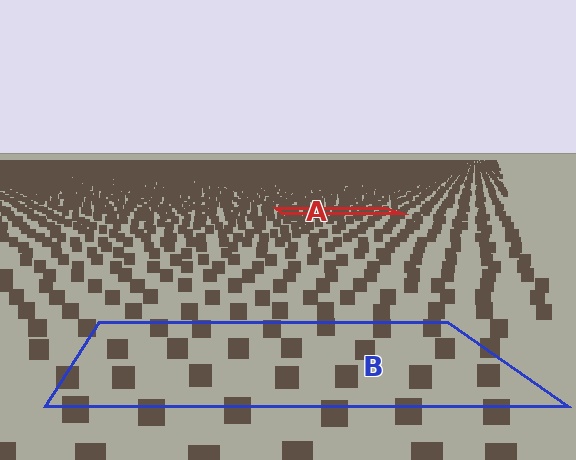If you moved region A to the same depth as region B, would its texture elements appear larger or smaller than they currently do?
They would appear larger. At a closer depth, the same texture elements are projected at a bigger on-screen size.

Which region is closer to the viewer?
Region B is closer. The texture elements there are larger and more spread out.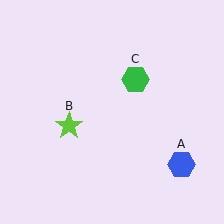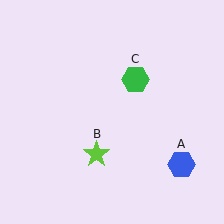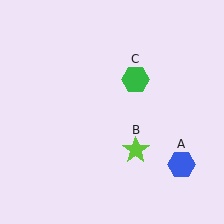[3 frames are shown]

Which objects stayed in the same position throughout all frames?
Blue hexagon (object A) and green hexagon (object C) remained stationary.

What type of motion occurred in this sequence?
The lime star (object B) rotated counterclockwise around the center of the scene.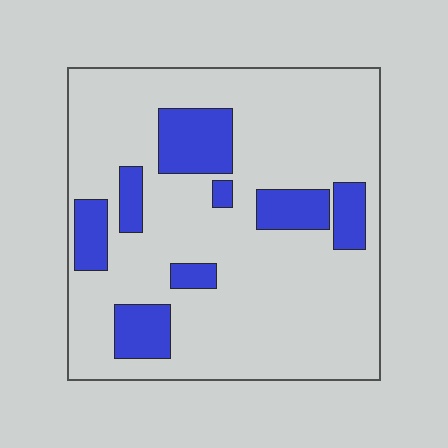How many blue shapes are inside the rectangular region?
8.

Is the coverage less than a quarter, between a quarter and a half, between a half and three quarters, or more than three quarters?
Less than a quarter.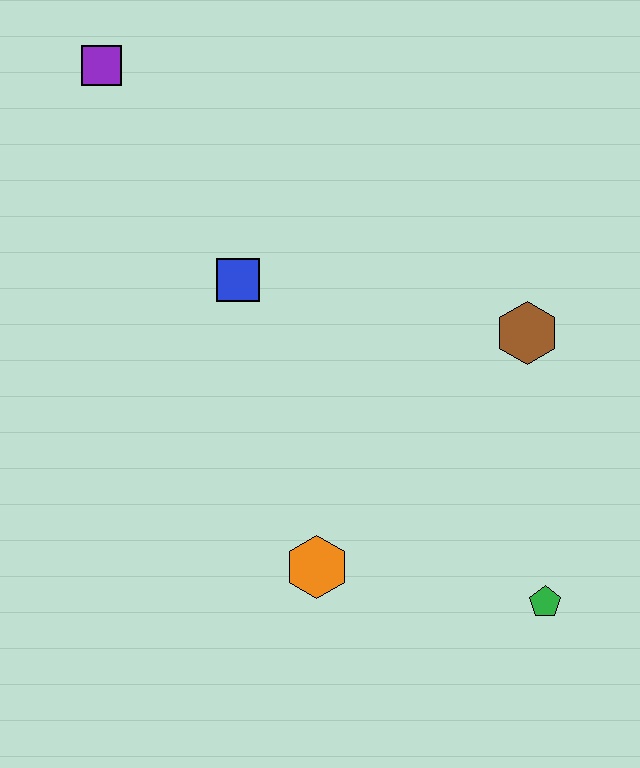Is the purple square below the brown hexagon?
No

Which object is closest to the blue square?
The purple square is closest to the blue square.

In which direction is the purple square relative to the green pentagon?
The purple square is above the green pentagon.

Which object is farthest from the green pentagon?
The purple square is farthest from the green pentagon.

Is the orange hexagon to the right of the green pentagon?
No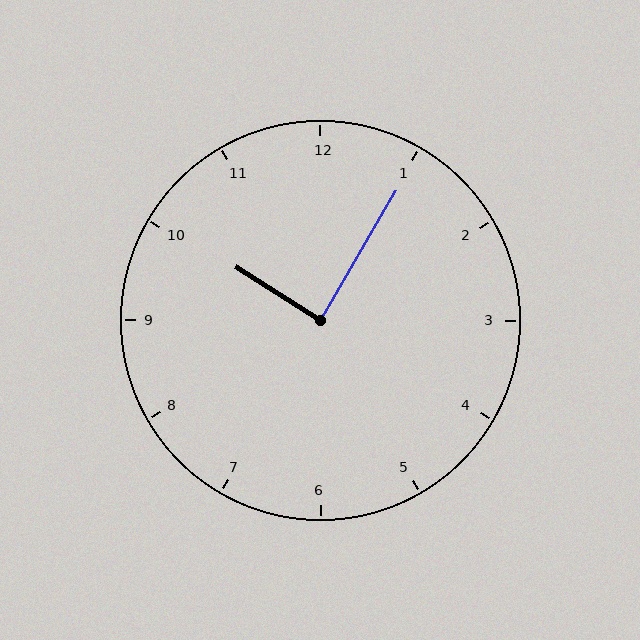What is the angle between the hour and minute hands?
Approximately 88 degrees.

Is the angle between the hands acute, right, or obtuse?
It is right.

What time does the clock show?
10:05.